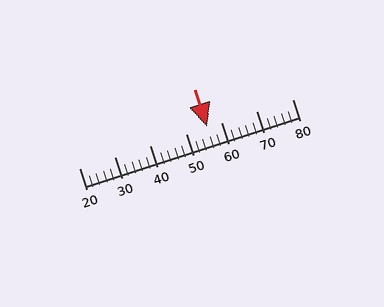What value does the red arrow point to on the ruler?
The red arrow points to approximately 56.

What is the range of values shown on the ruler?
The ruler shows values from 20 to 80.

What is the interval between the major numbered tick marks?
The major tick marks are spaced 10 units apart.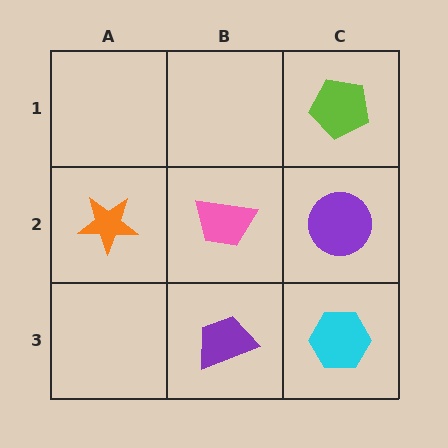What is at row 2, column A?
An orange star.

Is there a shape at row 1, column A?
No, that cell is empty.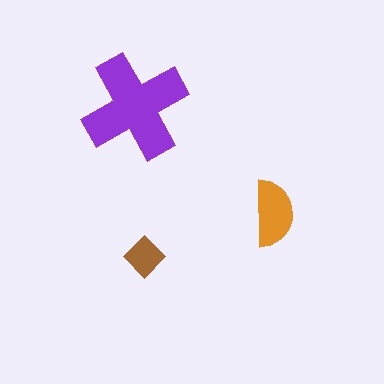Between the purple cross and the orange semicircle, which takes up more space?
The purple cross.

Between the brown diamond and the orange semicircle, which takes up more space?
The orange semicircle.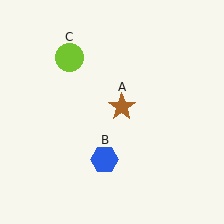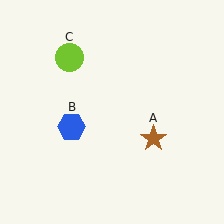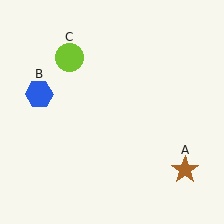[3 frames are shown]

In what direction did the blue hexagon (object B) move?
The blue hexagon (object B) moved up and to the left.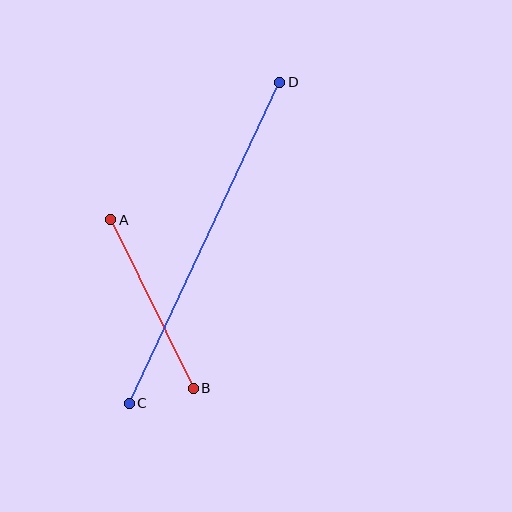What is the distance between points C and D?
The distance is approximately 354 pixels.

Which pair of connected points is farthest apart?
Points C and D are farthest apart.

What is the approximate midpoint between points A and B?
The midpoint is at approximately (152, 304) pixels.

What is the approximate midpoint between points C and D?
The midpoint is at approximately (204, 243) pixels.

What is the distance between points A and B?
The distance is approximately 187 pixels.